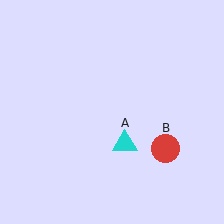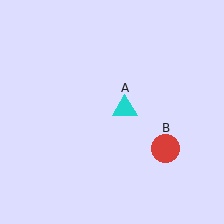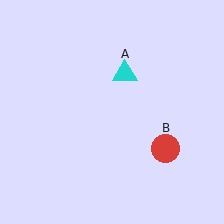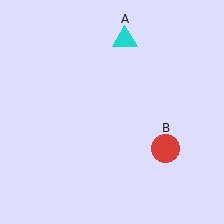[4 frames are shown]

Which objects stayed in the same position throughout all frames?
Red circle (object B) remained stationary.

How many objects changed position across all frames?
1 object changed position: cyan triangle (object A).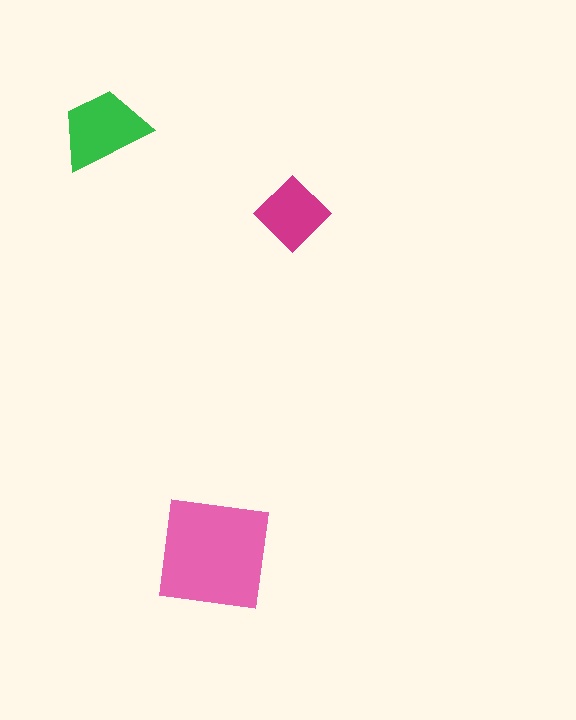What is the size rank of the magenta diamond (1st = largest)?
3rd.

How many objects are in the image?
There are 3 objects in the image.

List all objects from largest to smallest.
The pink square, the green trapezoid, the magenta diamond.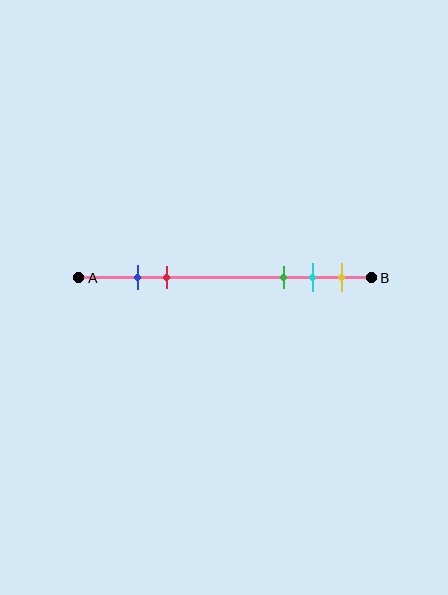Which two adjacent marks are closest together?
The blue and red marks are the closest adjacent pair.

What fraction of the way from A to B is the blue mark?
The blue mark is approximately 20% (0.2) of the way from A to B.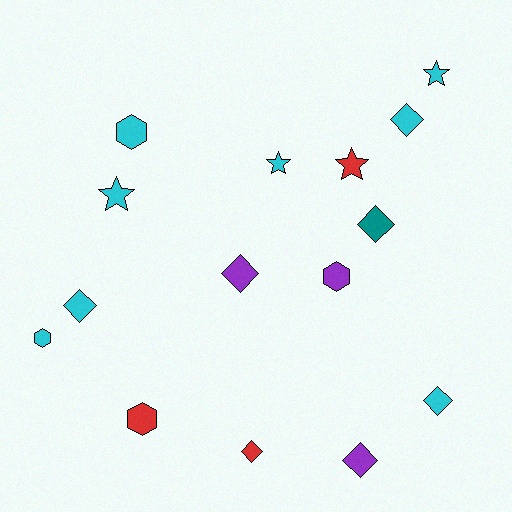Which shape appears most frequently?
Diamond, with 7 objects.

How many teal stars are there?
There are no teal stars.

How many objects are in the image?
There are 15 objects.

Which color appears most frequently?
Cyan, with 8 objects.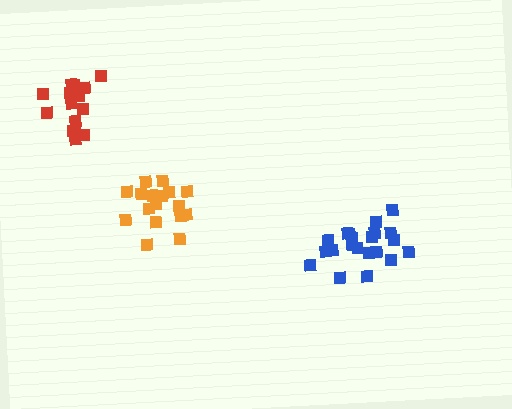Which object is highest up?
The red cluster is topmost.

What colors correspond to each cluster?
The clusters are colored: blue, orange, red.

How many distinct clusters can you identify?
There are 3 distinct clusters.